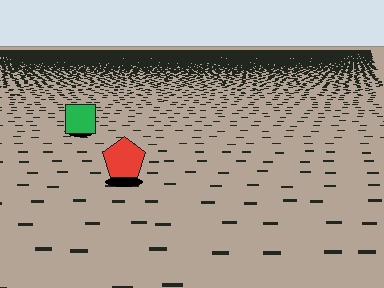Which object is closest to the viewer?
The red pentagon is closest. The texture marks near it are larger and more spread out.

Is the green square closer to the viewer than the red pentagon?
No. The red pentagon is closer — you can tell from the texture gradient: the ground texture is coarser near it.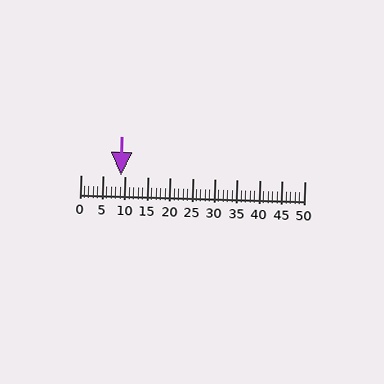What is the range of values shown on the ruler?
The ruler shows values from 0 to 50.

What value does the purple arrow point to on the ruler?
The purple arrow points to approximately 9.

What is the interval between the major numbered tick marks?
The major tick marks are spaced 5 units apart.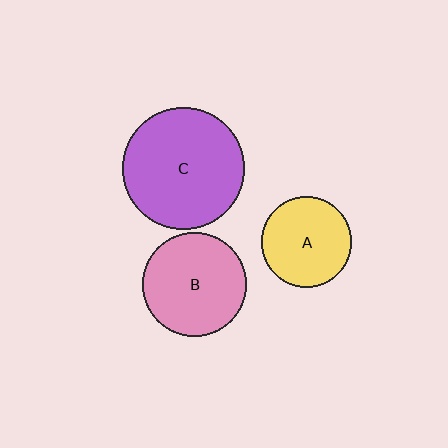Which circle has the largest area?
Circle C (purple).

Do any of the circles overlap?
No, none of the circles overlap.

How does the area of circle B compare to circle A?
Approximately 1.3 times.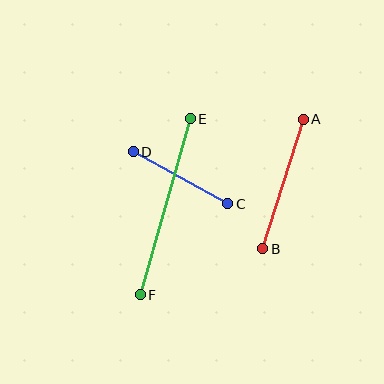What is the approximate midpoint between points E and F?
The midpoint is at approximately (165, 207) pixels.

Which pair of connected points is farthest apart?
Points E and F are farthest apart.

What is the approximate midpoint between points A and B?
The midpoint is at approximately (283, 184) pixels.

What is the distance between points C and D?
The distance is approximately 108 pixels.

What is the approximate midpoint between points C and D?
The midpoint is at approximately (181, 178) pixels.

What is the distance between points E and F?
The distance is approximately 183 pixels.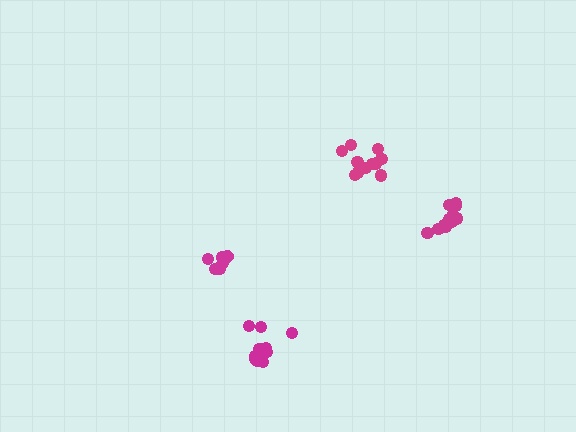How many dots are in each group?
Group 1: 12 dots, Group 2: 12 dots, Group 3: 8 dots, Group 4: 12 dots (44 total).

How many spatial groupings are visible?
There are 4 spatial groupings.